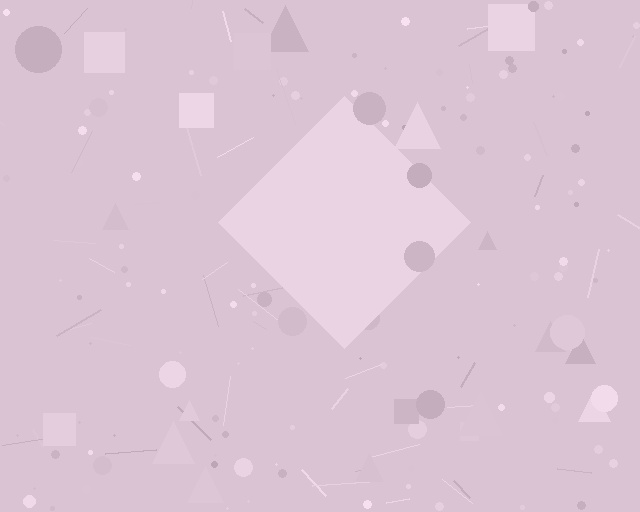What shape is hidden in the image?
A diamond is hidden in the image.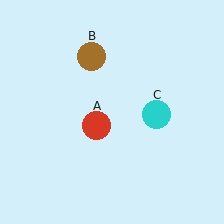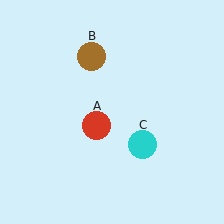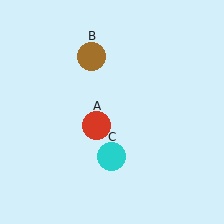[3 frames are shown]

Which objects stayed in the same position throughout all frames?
Red circle (object A) and brown circle (object B) remained stationary.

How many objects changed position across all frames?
1 object changed position: cyan circle (object C).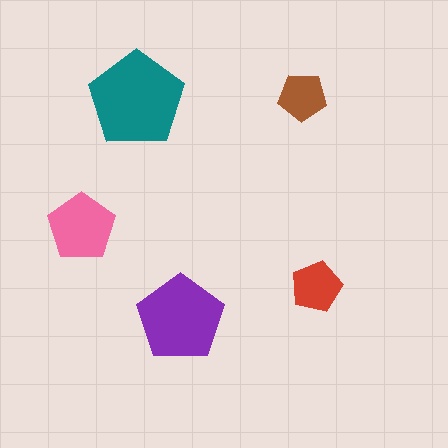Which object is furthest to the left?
The pink pentagon is leftmost.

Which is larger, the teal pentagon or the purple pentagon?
The teal one.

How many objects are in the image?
There are 5 objects in the image.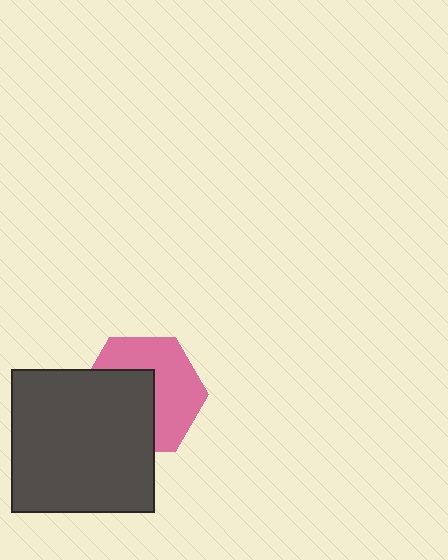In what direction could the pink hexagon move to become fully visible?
The pink hexagon could move toward the upper-right. That would shift it out from behind the dark gray square entirely.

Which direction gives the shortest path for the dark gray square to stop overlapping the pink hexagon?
Moving toward the lower-left gives the shortest separation.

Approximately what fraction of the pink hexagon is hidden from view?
Roughly 47% of the pink hexagon is hidden behind the dark gray square.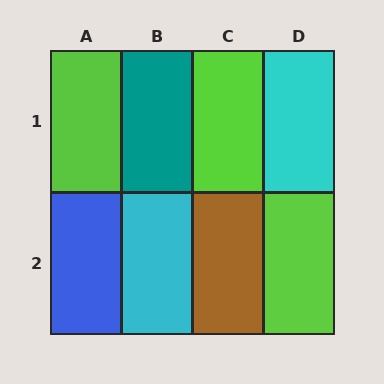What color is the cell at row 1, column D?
Cyan.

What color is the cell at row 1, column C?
Lime.